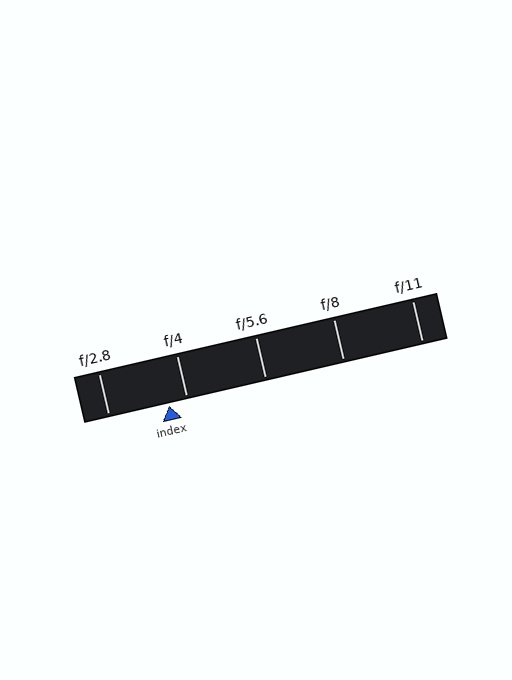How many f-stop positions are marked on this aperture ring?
There are 5 f-stop positions marked.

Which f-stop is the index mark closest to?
The index mark is closest to f/4.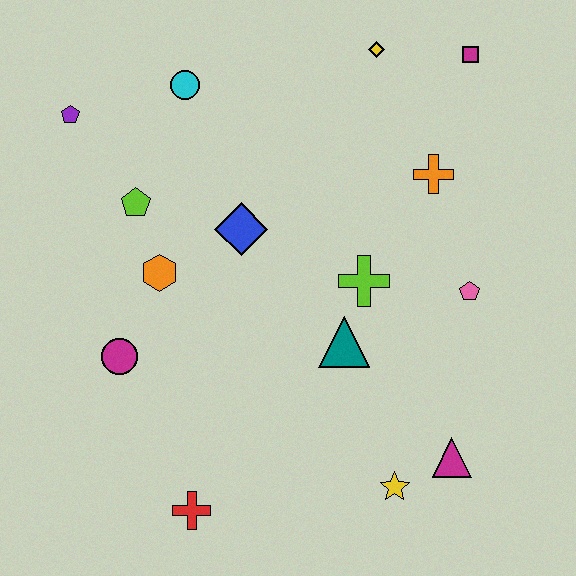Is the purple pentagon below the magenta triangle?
No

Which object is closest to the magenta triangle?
The yellow star is closest to the magenta triangle.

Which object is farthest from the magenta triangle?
The purple pentagon is farthest from the magenta triangle.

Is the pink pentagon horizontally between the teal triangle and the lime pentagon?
No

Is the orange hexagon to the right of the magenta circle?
Yes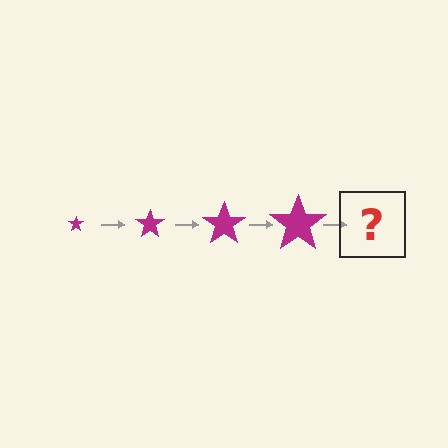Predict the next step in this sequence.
The next step is a magenta star, larger than the previous one.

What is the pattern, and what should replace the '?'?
The pattern is that the star gets progressively larger each step. The '?' should be a magenta star, larger than the previous one.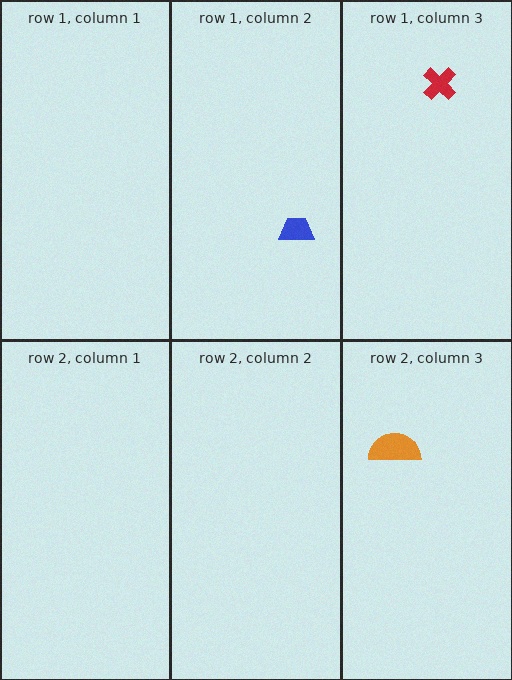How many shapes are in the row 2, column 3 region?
1.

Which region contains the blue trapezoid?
The row 1, column 2 region.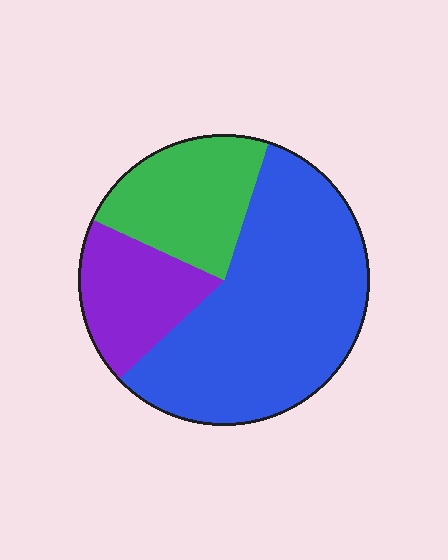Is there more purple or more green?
Green.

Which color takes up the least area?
Purple, at roughly 20%.